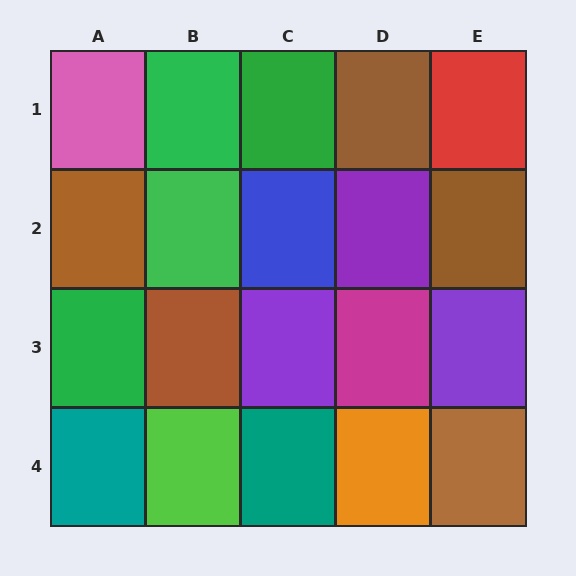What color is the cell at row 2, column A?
Brown.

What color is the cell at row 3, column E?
Purple.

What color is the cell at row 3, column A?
Green.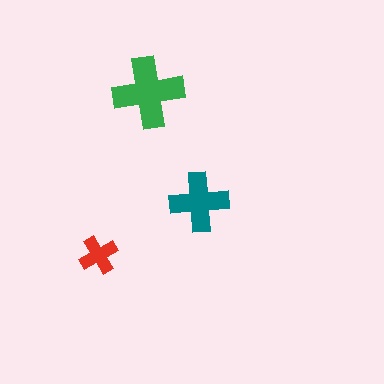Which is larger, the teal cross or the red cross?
The teal one.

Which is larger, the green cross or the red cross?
The green one.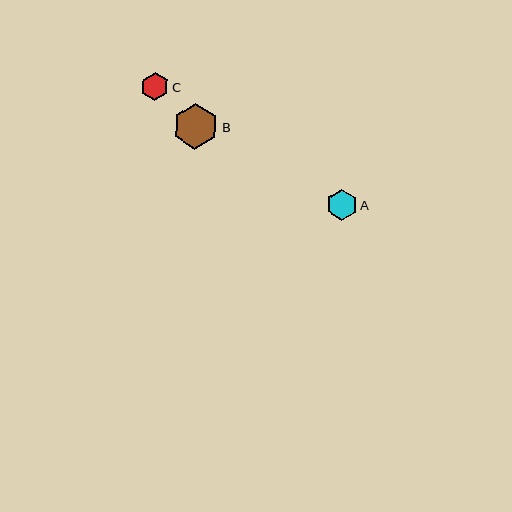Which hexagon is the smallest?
Hexagon C is the smallest with a size of approximately 28 pixels.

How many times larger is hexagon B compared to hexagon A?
Hexagon B is approximately 1.5 times the size of hexagon A.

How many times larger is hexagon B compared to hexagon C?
Hexagon B is approximately 1.6 times the size of hexagon C.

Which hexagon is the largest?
Hexagon B is the largest with a size of approximately 45 pixels.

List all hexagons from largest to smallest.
From largest to smallest: B, A, C.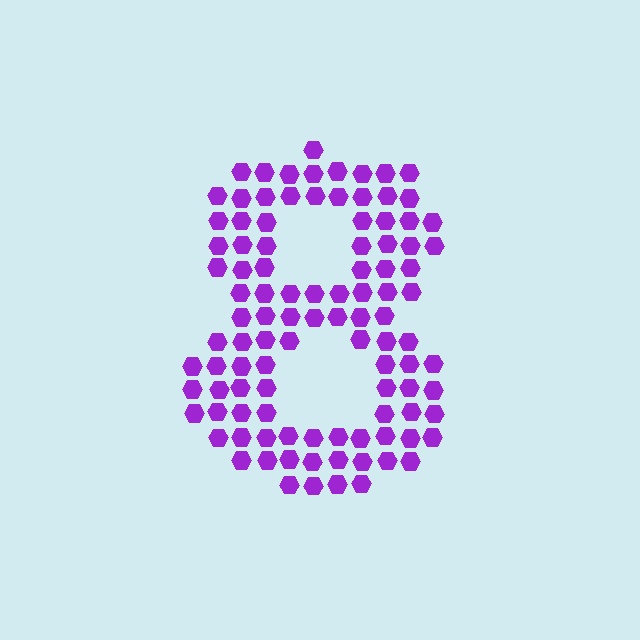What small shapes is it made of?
It is made of small hexagons.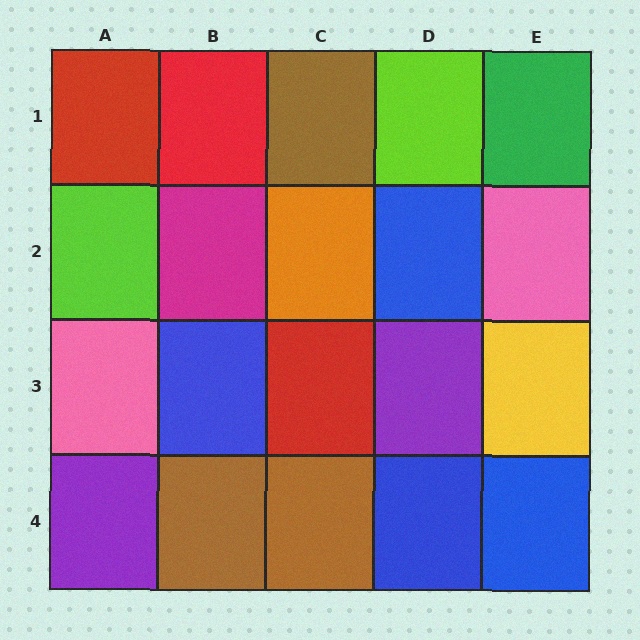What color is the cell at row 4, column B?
Brown.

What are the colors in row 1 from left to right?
Red, red, brown, lime, green.